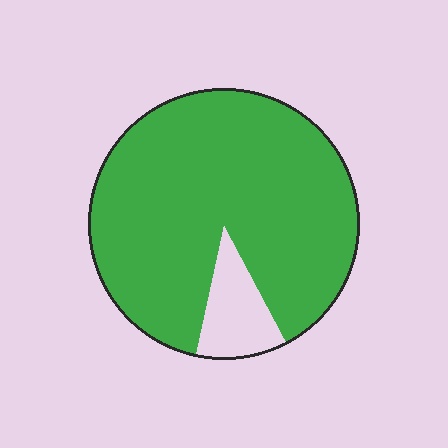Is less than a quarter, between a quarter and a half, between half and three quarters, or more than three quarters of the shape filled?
More than three quarters.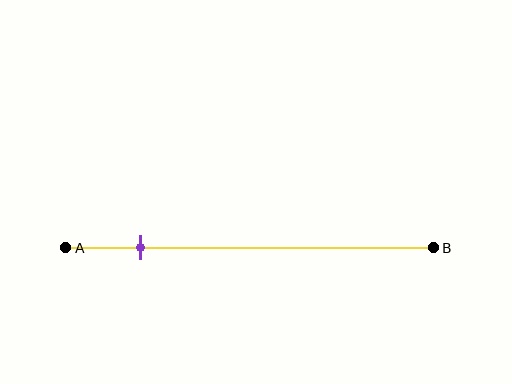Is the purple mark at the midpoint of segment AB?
No, the mark is at about 20% from A, not at the 50% midpoint.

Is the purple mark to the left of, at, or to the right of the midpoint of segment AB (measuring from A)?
The purple mark is to the left of the midpoint of segment AB.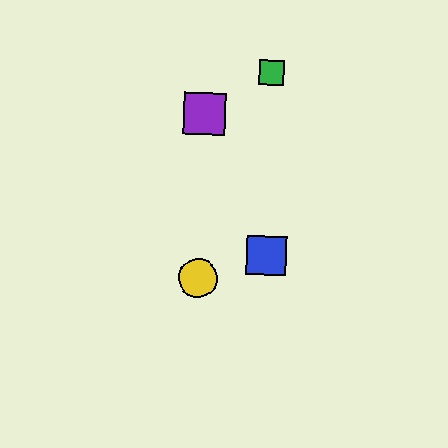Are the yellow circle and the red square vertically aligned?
Yes, both are at x≈198.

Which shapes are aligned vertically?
The red square, the yellow circle, the purple square are aligned vertically.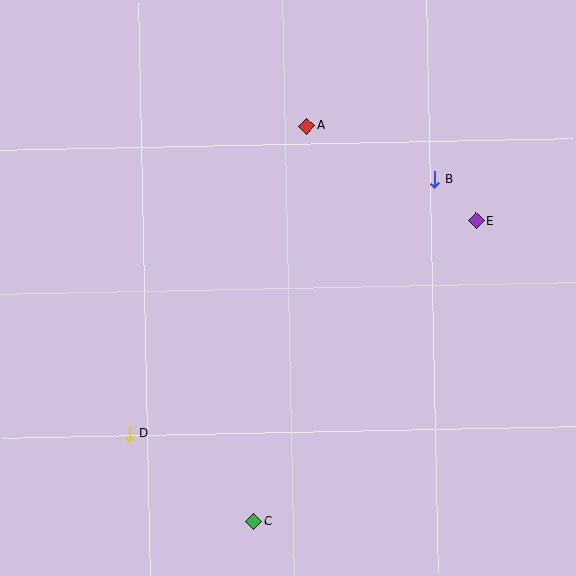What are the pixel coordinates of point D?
Point D is at (129, 434).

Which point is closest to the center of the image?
Point A at (306, 126) is closest to the center.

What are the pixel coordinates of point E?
Point E is at (476, 221).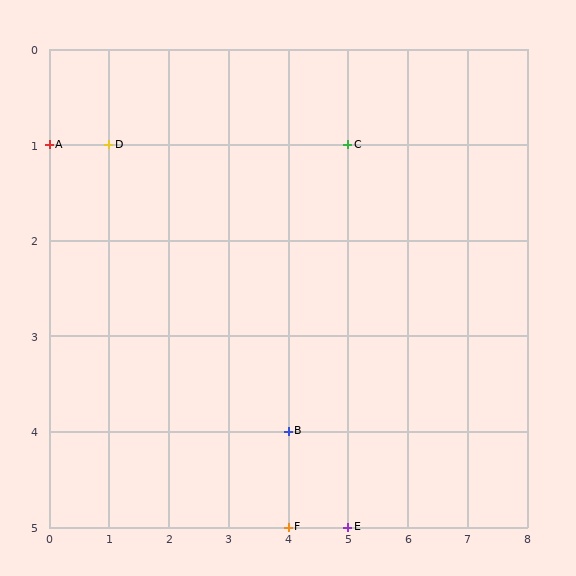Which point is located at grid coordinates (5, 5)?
Point E is at (5, 5).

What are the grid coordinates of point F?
Point F is at grid coordinates (4, 5).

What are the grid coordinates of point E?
Point E is at grid coordinates (5, 5).